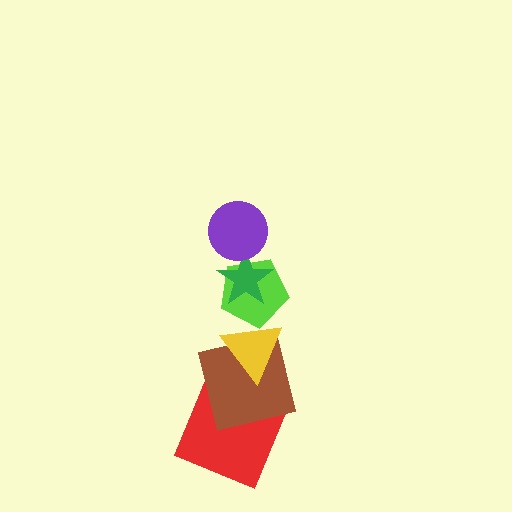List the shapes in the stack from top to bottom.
From top to bottom: the purple circle, the green star, the lime pentagon, the yellow triangle, the brown square, the red square.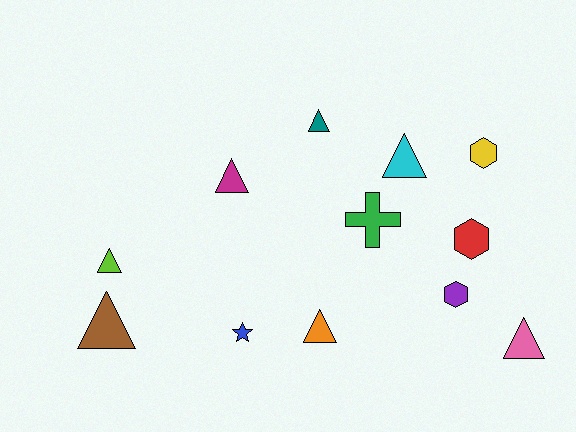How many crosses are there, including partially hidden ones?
There is 1 cross.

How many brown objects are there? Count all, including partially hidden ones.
There is 1 brown object.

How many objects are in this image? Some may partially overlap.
There are 12 objects.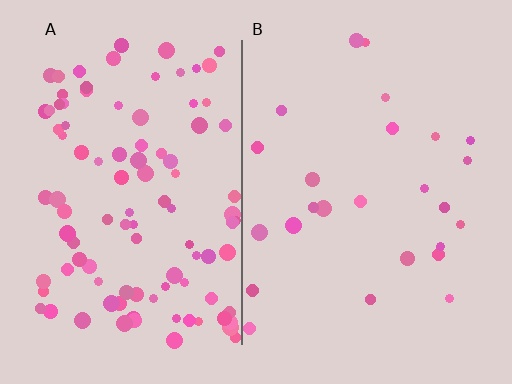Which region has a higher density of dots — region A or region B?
A (the left).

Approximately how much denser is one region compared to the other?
Approximately 4.1× — region A over region B.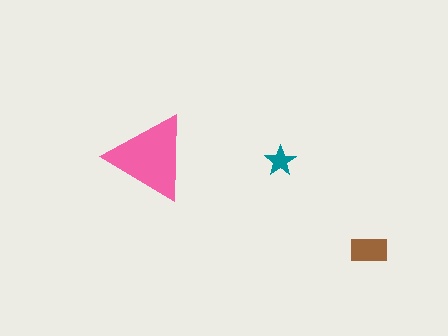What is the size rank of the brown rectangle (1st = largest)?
2nd.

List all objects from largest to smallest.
The pink triangle, the brown rectangle, the teal star.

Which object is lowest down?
The brown rectangle is bottommost.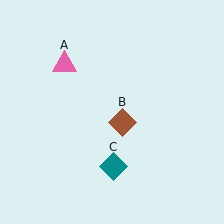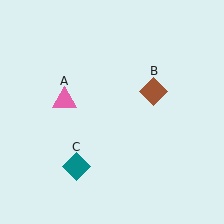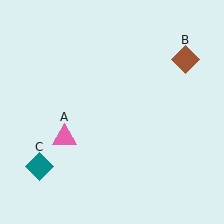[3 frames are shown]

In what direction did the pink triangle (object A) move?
The pink triangle (object A) moved down.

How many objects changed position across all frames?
3 objects changed position: pink triangle (object A), brown diamond (object B), teal diamond (object C).